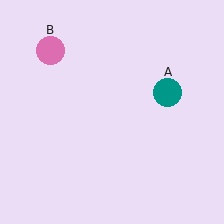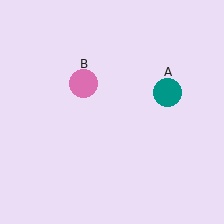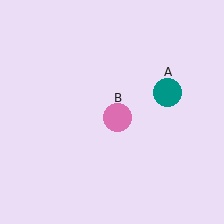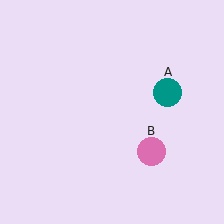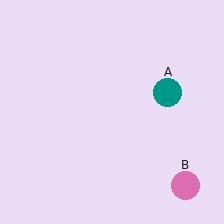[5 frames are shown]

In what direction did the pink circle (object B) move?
The pink circle (object B) moved down and to the right.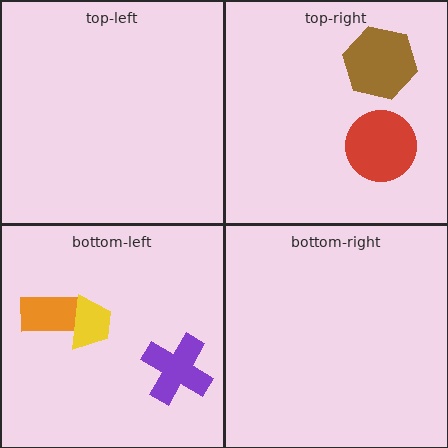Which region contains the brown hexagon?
The top-right region.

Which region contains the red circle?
The top-right region.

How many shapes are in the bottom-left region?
3.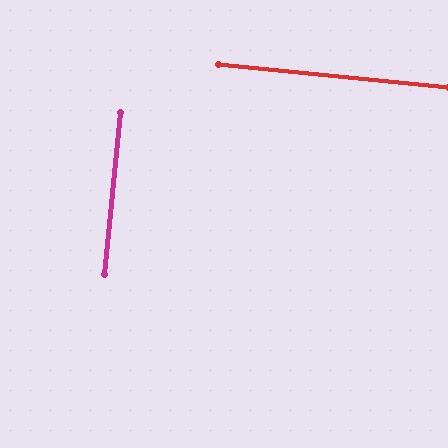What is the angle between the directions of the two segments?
Approximately 90 degrees.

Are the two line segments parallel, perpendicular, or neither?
Perpendicular — they meet at approximately 90°.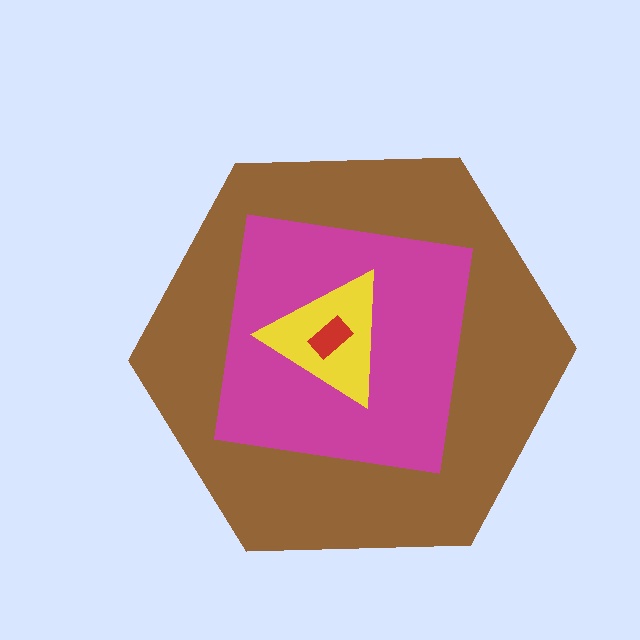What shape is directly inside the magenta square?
The yellow triangle.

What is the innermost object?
The red rectangle.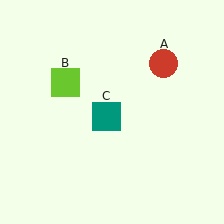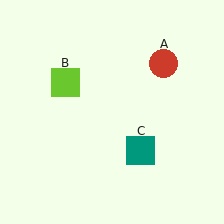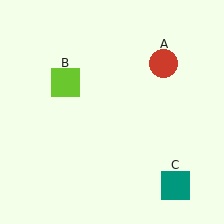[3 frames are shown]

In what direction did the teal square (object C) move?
The teal square (object C) moved down and to the right.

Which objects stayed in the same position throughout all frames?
Red circle (object A) and lime square (object B) remained stationary.